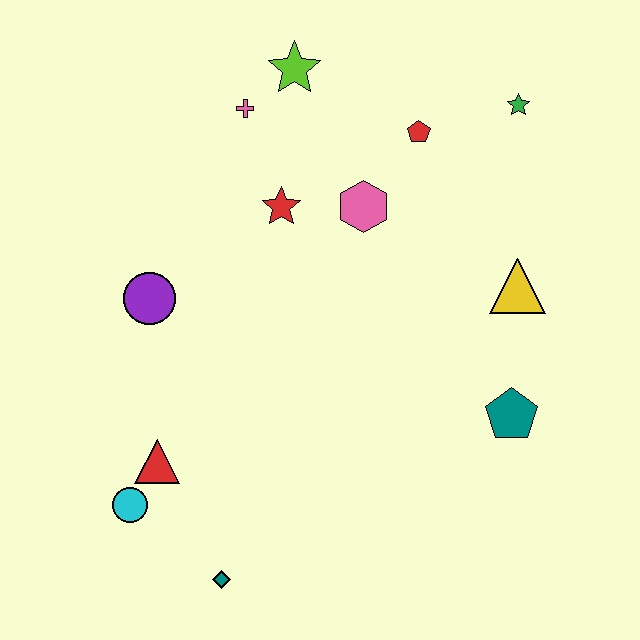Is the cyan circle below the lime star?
Yes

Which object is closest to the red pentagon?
The pink hexagon is closest to the red pentagon.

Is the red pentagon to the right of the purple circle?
Yes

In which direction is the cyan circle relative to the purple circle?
The cyan circle is below the purple circle.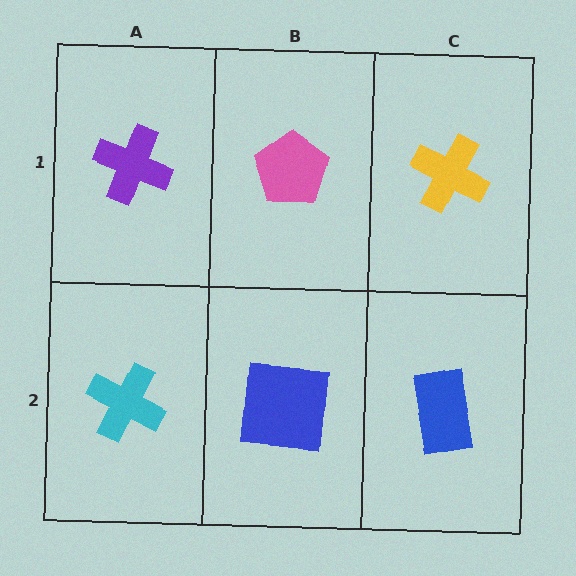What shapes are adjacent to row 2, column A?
A purple cross (row 1, column A), a blue square (row 2, column B).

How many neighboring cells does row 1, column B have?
3.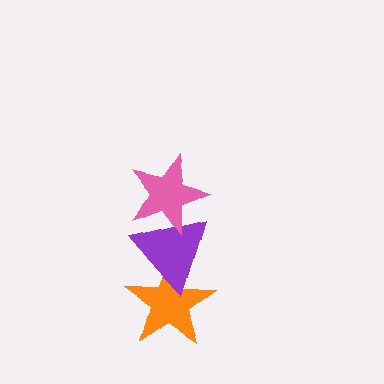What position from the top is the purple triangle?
The purple triangle is 2nd from the top.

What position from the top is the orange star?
The orange star is 3rd from the top.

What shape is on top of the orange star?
The purple triangle is on top of the orange star.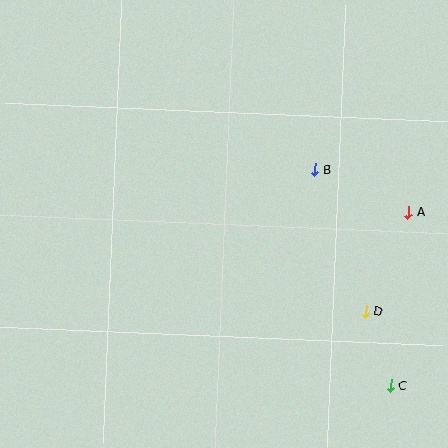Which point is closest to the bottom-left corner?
Point D is closest to the bottom-left corner.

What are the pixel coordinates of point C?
Point C is at (390, 385).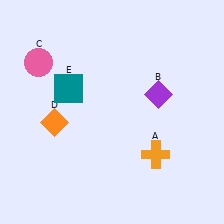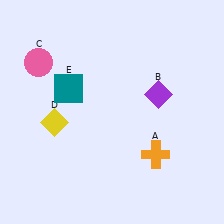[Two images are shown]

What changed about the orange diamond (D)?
In Image 1, D is orange. In Image 2, it changed to yellow.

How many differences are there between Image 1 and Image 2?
There is 1 difference between the two images.